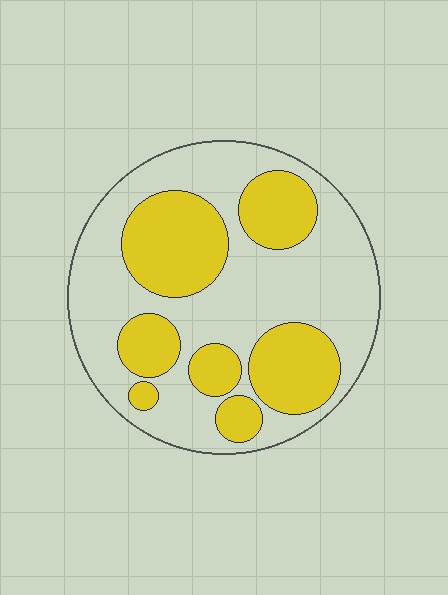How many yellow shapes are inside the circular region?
7.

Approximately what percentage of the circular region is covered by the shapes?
Approximately 35%.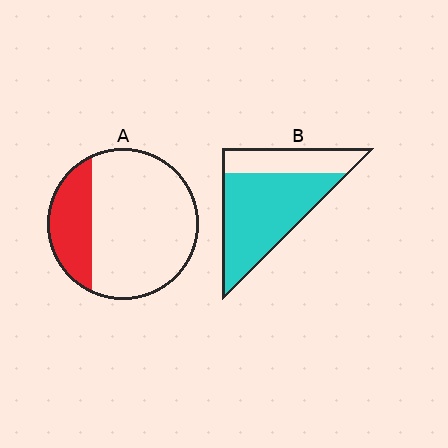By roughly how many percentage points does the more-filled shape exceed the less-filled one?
By roughly 45 percentage points (B over A).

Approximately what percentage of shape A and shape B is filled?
A is approximately 25% and B is approximately 70%.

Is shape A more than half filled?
No.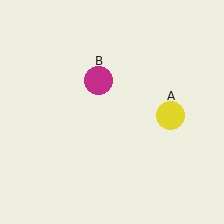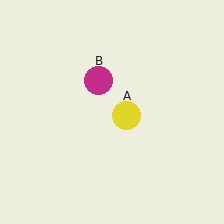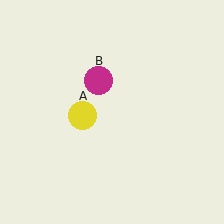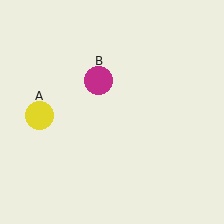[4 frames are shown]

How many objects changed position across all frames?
1 object changed position: yellow circle (object A).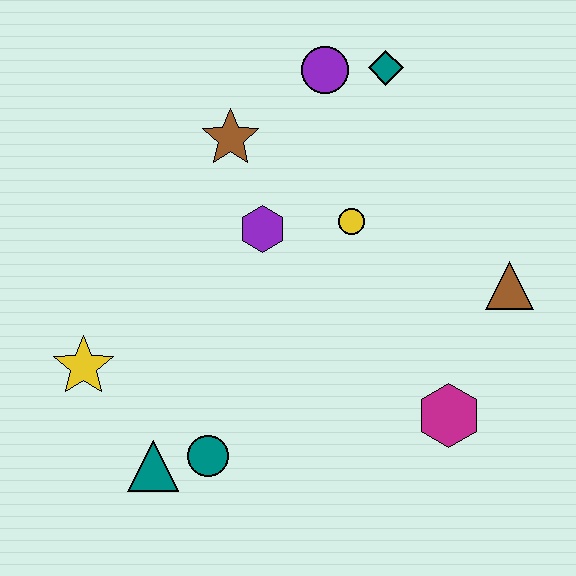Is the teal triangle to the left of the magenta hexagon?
Yes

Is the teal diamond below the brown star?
No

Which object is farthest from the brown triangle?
The yellow star is farthest from the brown triangle.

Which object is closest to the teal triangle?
The teal circle is closest to the teal triangle.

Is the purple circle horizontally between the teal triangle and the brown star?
No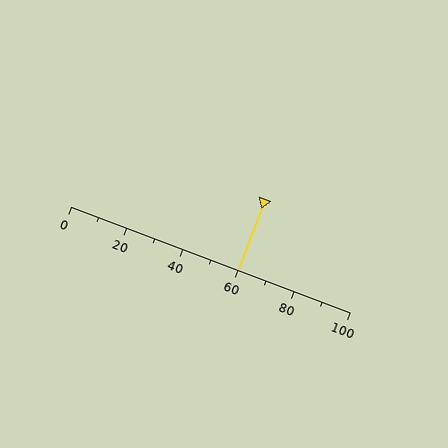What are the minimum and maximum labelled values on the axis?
The axis runs from 0 to 100.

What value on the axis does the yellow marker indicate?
The marker indicates approximately 60.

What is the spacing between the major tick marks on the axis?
The major ticks are spaced 20 apart.